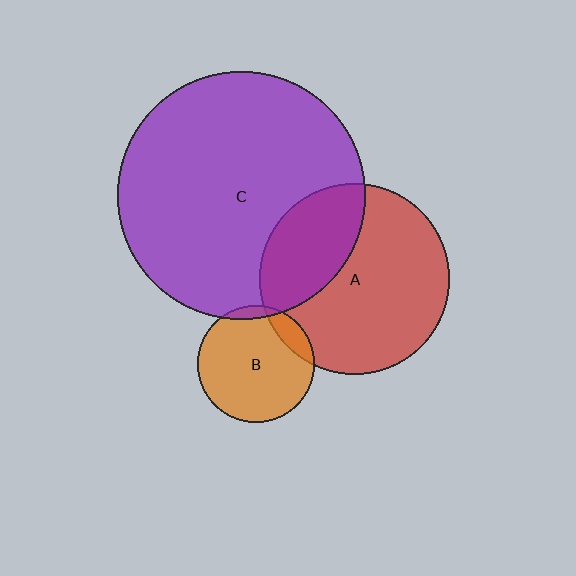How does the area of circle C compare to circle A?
Approximately 1.7 times.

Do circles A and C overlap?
Yes.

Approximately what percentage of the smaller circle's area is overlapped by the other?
Approximately 30%.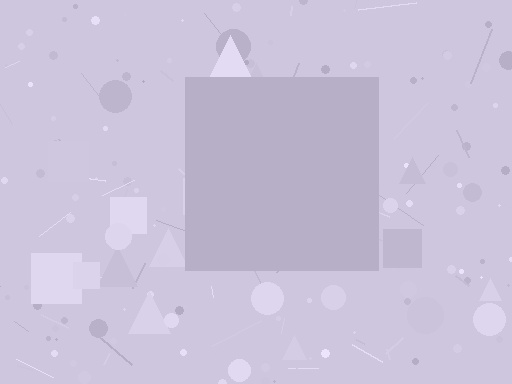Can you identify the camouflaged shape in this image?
The camouflaged shape is a square.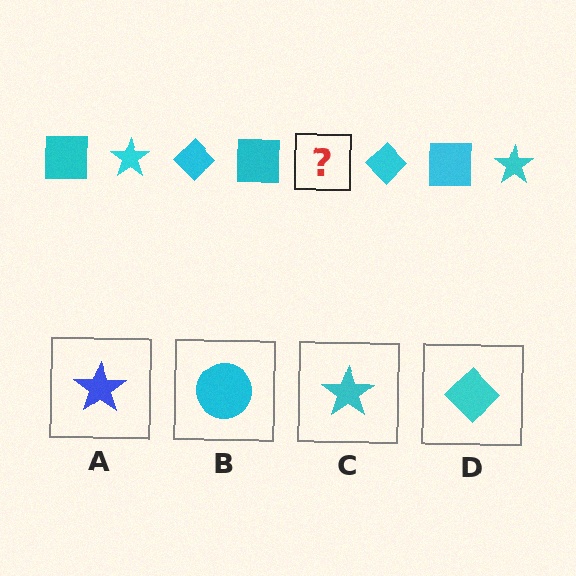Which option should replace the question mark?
Option C.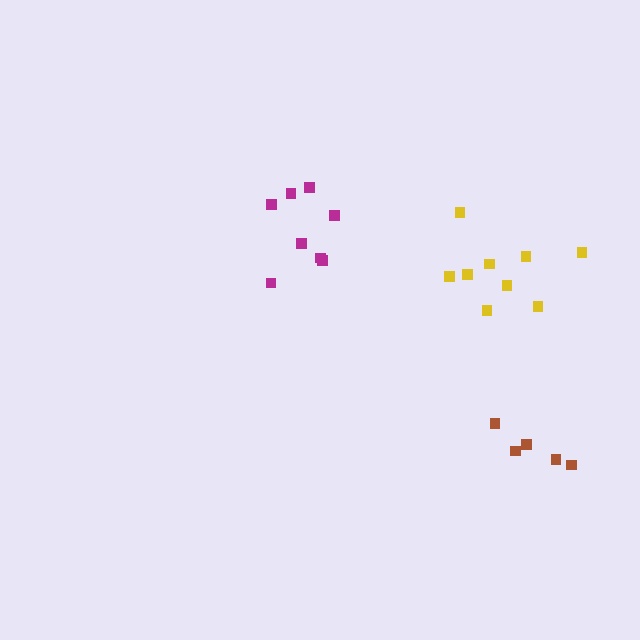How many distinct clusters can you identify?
There are 3 distinct clusters.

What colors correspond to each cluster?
The clusters are colored: brown, yellow, magenta.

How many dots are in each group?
Group 1: 5 dots, Group 2: 9 dots, Group 3: 8 dots (22 total).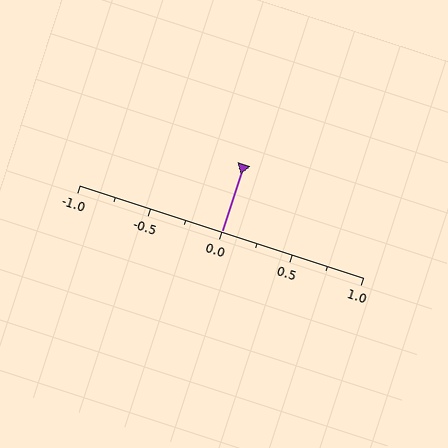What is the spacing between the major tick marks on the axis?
The major ticks are spaced 0.5 apart.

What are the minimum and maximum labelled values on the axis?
The axis runs from -1.0 to 1.0.